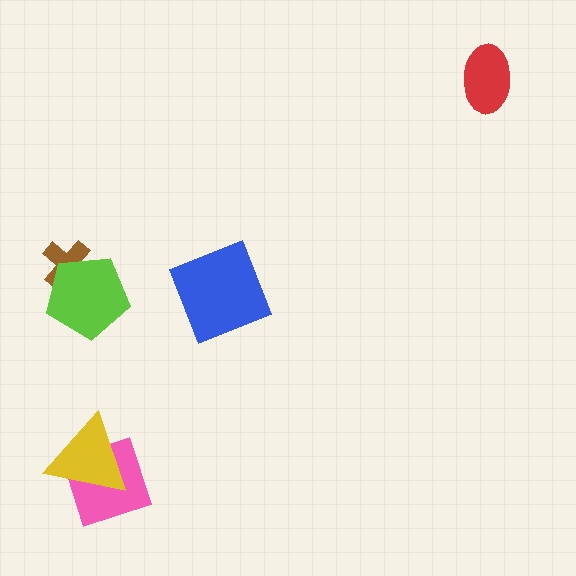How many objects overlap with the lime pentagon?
1 object overlaps with the lime pentagon.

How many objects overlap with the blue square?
0 objects overlap with the blue square.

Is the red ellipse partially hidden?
No, no other shape covers it.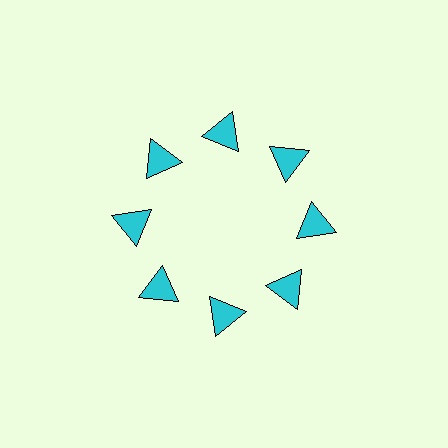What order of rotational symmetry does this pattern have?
This pattern has 8-fold rotational symmetry.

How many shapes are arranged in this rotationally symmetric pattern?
There are 8 shapes, arranged in 8 groups of 1.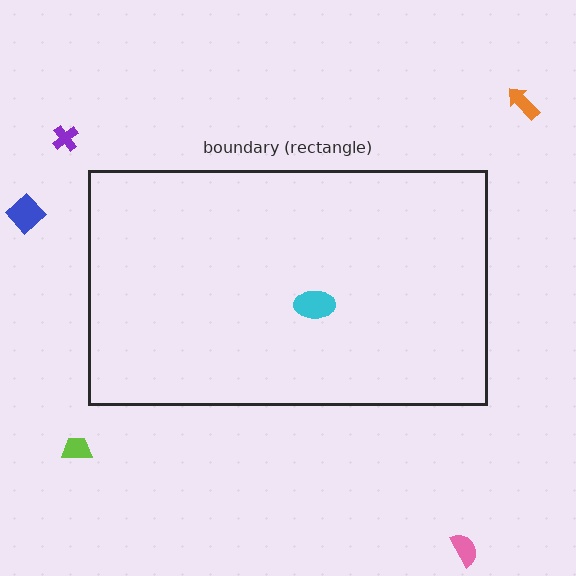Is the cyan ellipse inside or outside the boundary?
Inside.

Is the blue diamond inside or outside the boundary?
Outside.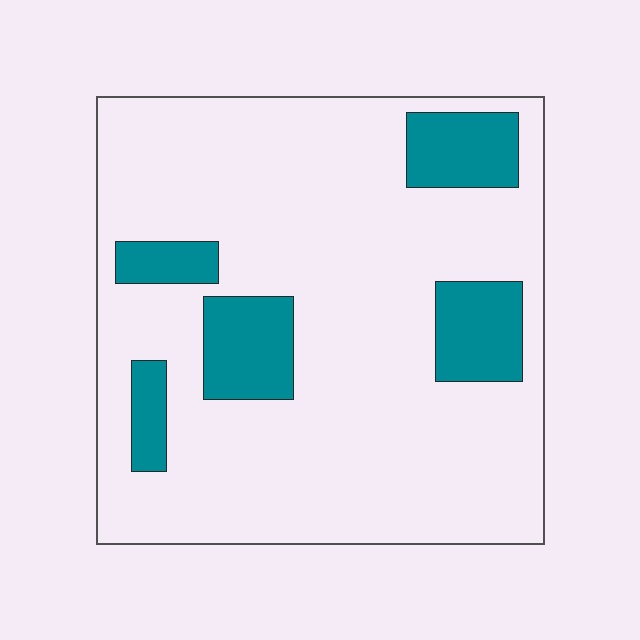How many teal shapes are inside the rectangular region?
5.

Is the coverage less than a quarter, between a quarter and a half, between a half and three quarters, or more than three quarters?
Less than a quarter.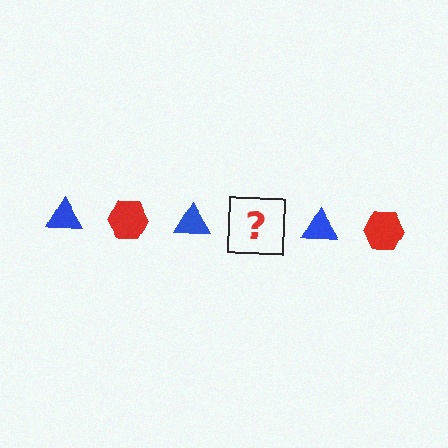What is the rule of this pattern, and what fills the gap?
The rule is that the pattern alternates between blue triangle and red hexagon. The gap should be filled with a red hexagon.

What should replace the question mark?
The question mark should be replaced with a red hexagon.